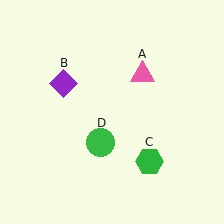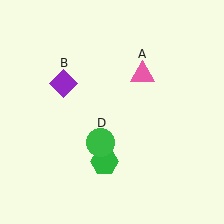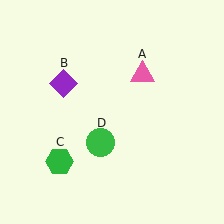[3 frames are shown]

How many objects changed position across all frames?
1 object changed position: green hexagon (object C).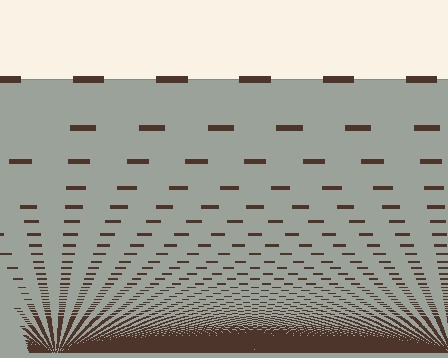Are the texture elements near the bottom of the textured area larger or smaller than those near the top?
Smaller. The gradient is inverted — elements near the bottom are smaller and denser.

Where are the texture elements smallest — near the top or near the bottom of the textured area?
Near the bottom.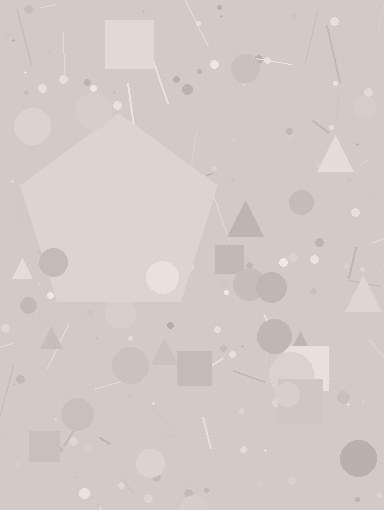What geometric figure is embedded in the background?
A pentagon is embedded in the background.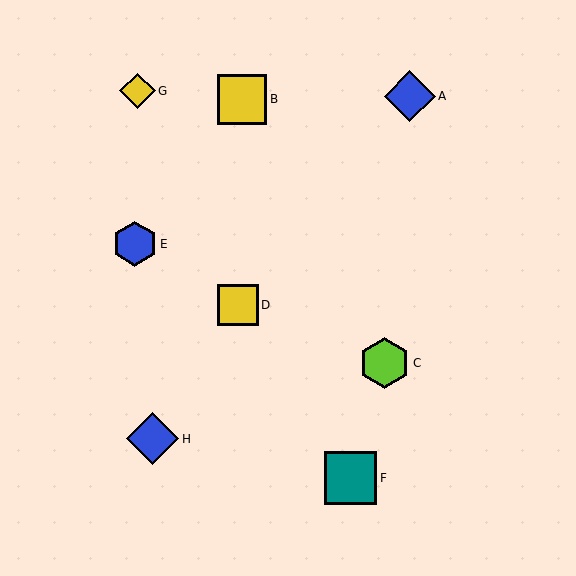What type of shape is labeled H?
Shape H is a blue diamond.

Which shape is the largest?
The teal square (labeled F) is the largest.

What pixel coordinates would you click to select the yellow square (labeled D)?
Click at (238, 305) to select the yellow square D.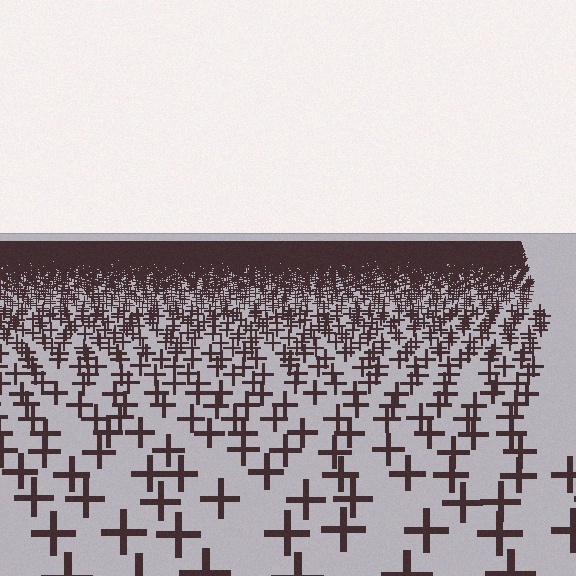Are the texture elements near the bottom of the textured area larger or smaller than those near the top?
Larger. Near the bottom, elements are closer to the viewer and appear at a bigger on-screen size.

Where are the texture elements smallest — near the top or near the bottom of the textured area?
Near the top.